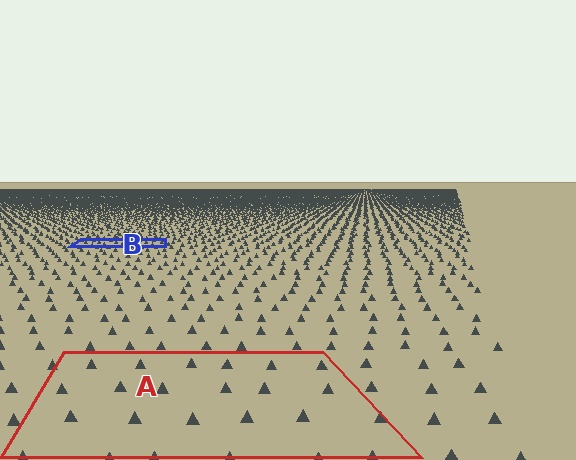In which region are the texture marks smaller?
The texture marks are smaller in region B, because it is farther away.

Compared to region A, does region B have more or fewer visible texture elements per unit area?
Region B has more texture elements per unit area — they are packed more densely because it is farther away.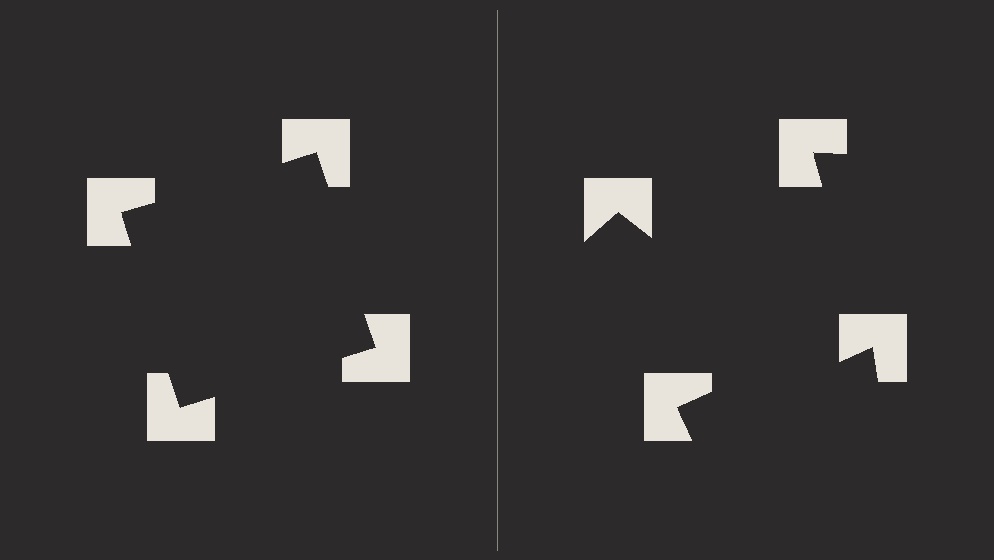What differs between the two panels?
The notched squares are positioned identically on both sides; only the wedge orientations differ. On the left they align to a square; on the right they are misaligned.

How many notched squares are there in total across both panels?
8 — 4 on each side.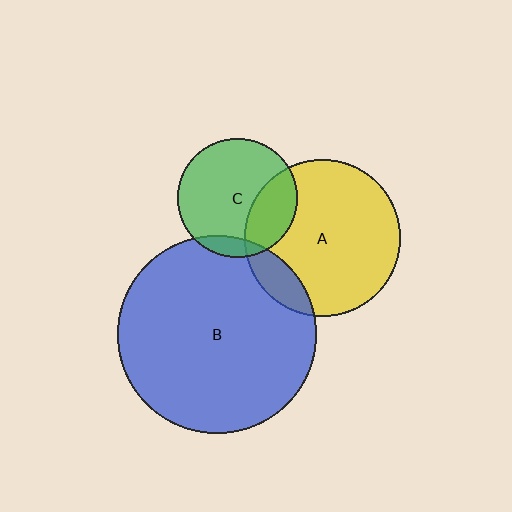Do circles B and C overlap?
Yes.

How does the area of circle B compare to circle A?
Approximately 1.6 times.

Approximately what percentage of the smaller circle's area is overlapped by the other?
Approximately 10%.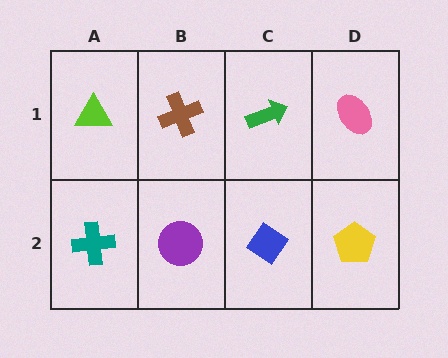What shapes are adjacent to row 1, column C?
A blue diamond (row 2, column C), a brown cross (row 1, column B), a pink ellipse (row 1, column D).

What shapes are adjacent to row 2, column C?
A green arrow (row 1, column C), a purple circle (row 2, column B), a yellow pentagon (row 2, column D).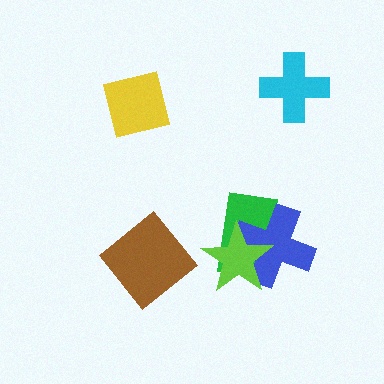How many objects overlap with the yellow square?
0 objects overlap with the yellow square.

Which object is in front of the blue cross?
The lime star is in front of the blue cross.